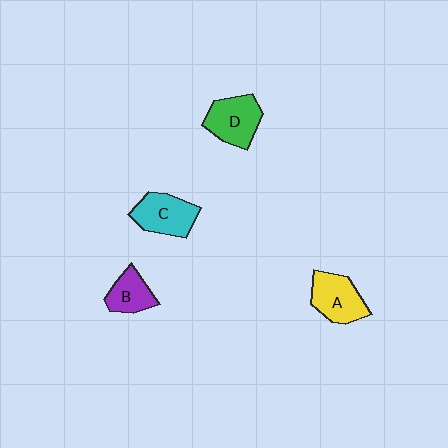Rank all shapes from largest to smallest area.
From largest to smallest: D (green), C (cyan), A (yellow), B (purple).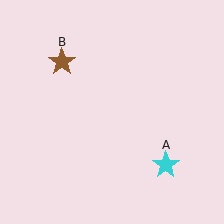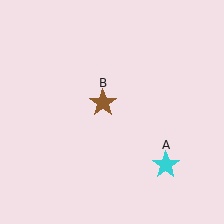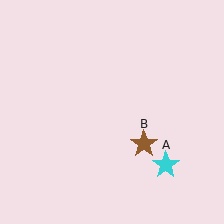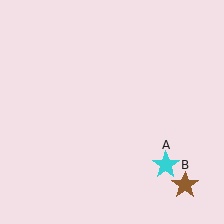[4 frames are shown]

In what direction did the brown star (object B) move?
The brown star (object B) moved down and to the right.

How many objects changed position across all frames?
1 object changed position: brown star (object B).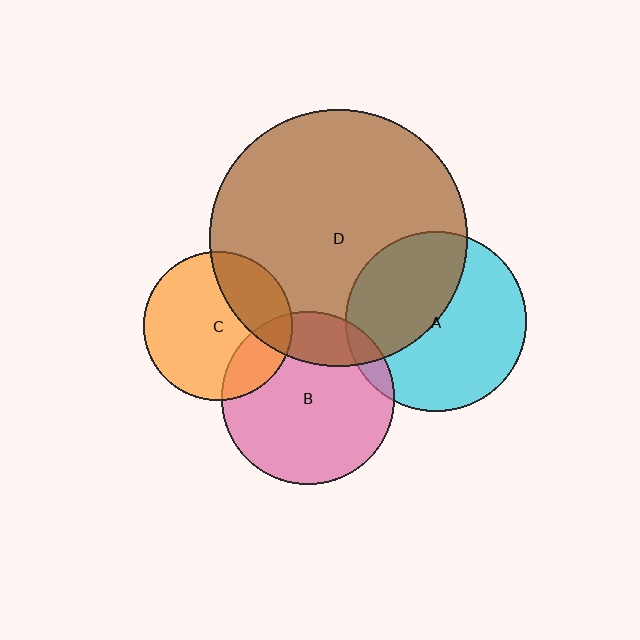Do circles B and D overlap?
Yes.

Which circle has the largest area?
Circle D (brown).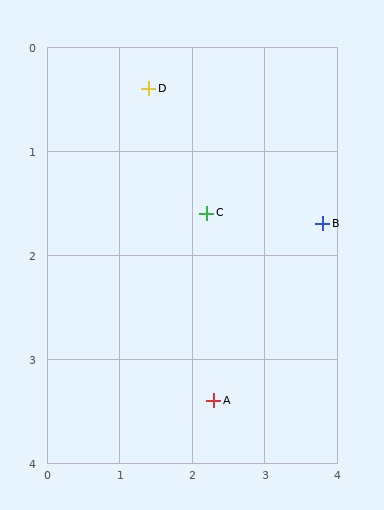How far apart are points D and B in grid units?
Points D and B are about 2.7 grid units apart.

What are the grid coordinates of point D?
Point D is at approximately (1.4, 0.4).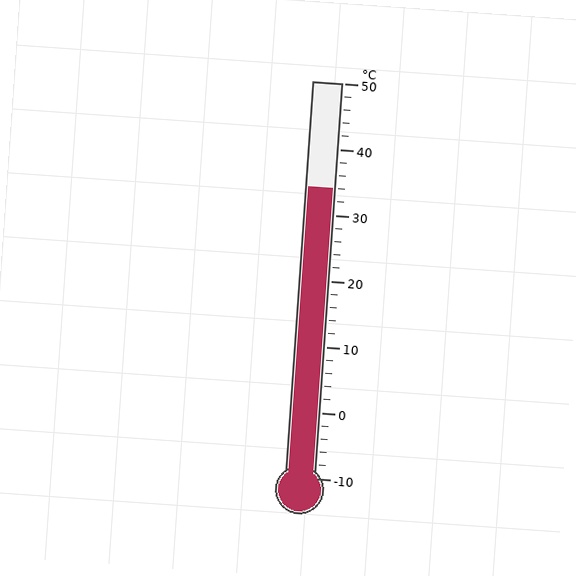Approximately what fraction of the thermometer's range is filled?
The thermometer is filled to approximately 75% of its range.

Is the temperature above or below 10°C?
The temperature is above 10°C.